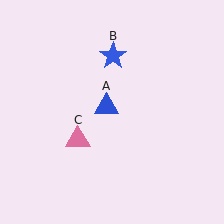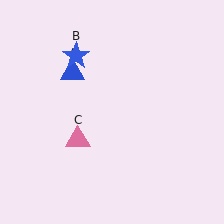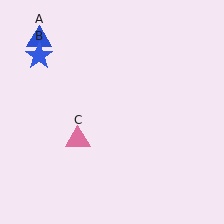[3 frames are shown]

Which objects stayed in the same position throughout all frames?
Pink triangle (object C) remained stationary.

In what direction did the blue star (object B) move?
The blue star (object B) moved left.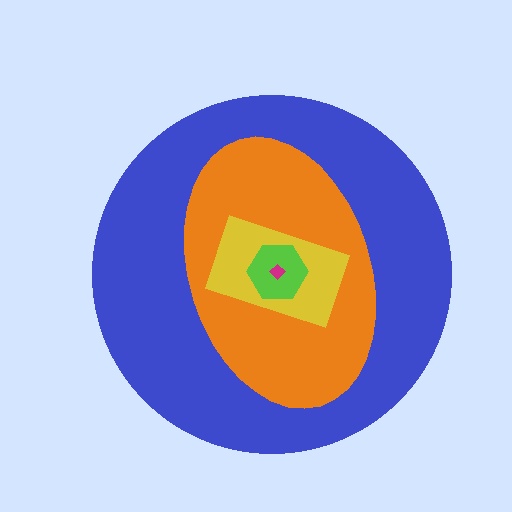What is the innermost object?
The magenta diamond.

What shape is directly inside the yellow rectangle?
The lime hexagon.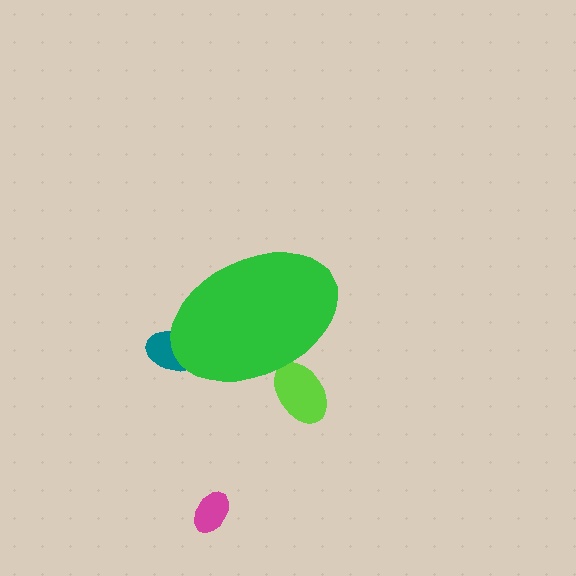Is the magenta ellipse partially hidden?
No, the magenta ellipse is fully visible.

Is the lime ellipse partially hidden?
Yes, the lime ellipse is partially hidden behind the green ellipse.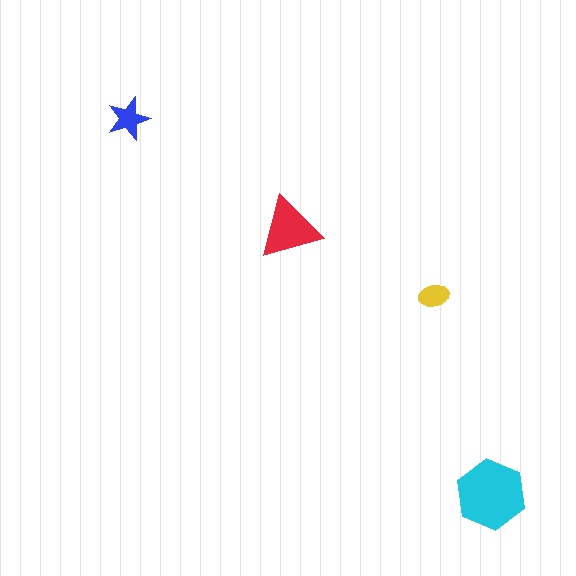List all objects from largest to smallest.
The cyan hexagon, the red triangle, the blue star, the yellow ellipse.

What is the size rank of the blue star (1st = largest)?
3rd.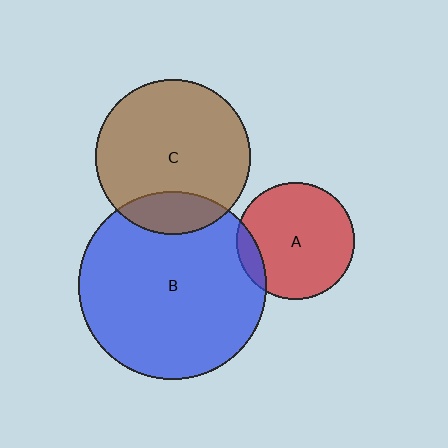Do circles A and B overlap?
Yes.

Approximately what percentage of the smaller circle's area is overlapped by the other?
Approximately 10%.